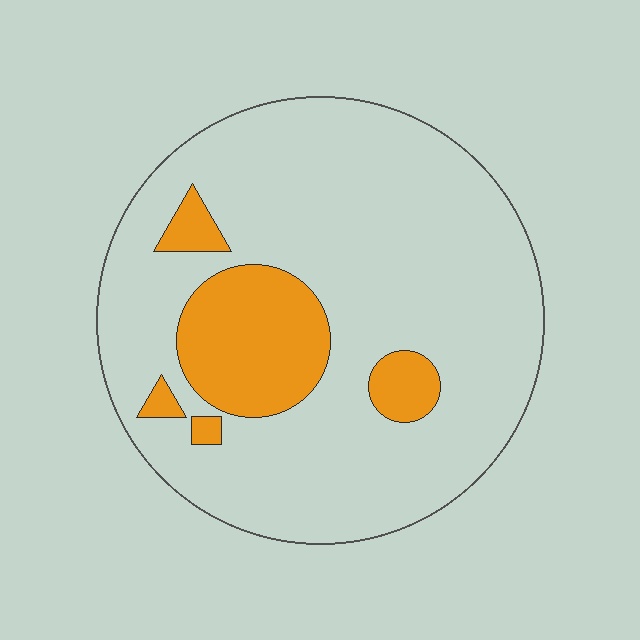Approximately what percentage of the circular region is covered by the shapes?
Approximately 20%.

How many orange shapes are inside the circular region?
5.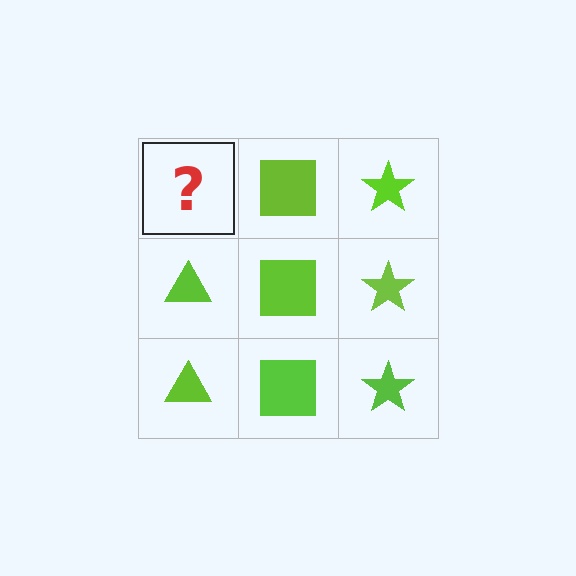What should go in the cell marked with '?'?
The missing cell should contain a lime triangle.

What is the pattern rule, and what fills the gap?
The rule is that each column has a consistent shape. The gap should be filled with a lime triangle.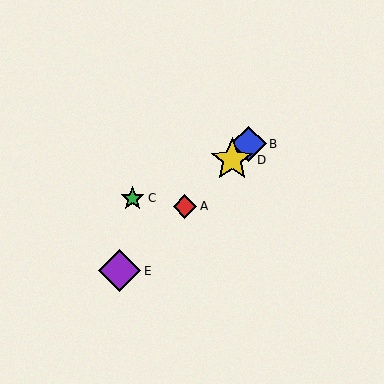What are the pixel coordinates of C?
Object C is at (133, 198).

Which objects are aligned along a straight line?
Objects A, B, D, E are aligned along a straight line.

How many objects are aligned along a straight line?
4 objects (A, B, D, E) are aligned along a straight line.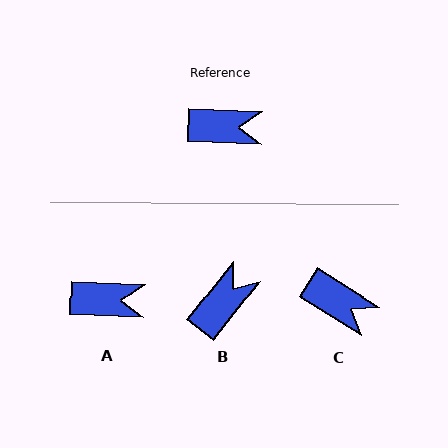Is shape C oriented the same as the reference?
No, it is off by about 29 degrees.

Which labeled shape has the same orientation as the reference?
A.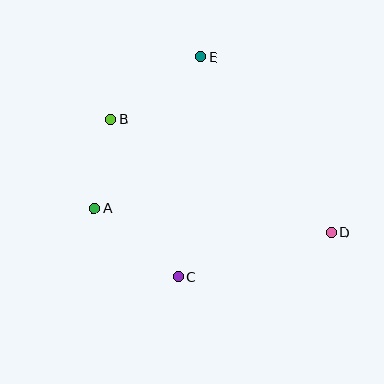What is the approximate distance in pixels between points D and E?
The distance between D and E is approximately 219 pixels.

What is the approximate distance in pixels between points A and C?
The distance between A and C is approximately 108 pixels.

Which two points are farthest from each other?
Points B and D are farthest from each other.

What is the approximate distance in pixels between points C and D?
The distance between C and D is approximately 159 pixels.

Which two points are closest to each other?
Points A and B are closest to each other.